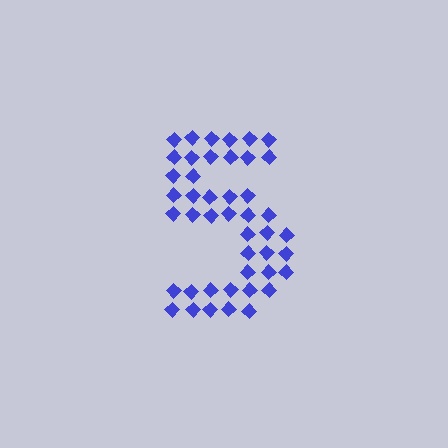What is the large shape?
The large shape is the digit 5.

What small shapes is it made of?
It is made of small diamonds.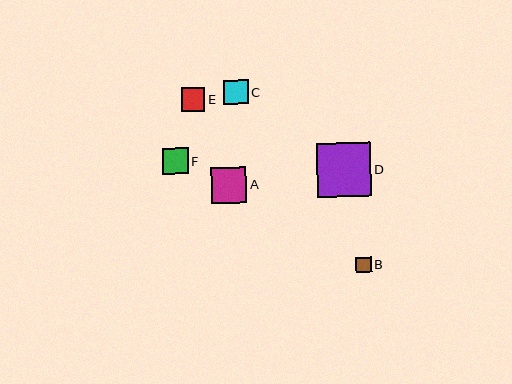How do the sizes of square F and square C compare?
Square F and square C are approximately the same size.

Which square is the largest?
Square D is the largest with a size of approximately 54 pixels.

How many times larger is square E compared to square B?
Square E is approximately 1.5 times the size of square B.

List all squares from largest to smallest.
From largest to smallest: D, A, F, C, E, B.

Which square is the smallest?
Square B is the smallest with a size of approximately 15 pixels.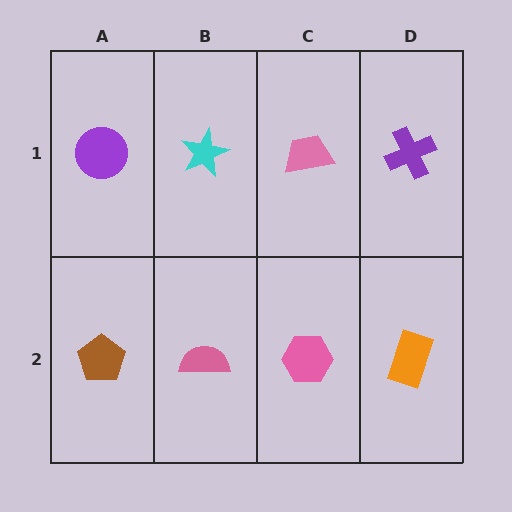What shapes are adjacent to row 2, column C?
A pink trapezoid (row 1, column C), a pink semicircle (row 2, column B), an orange rectangle (row 2, column D).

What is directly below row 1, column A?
A brown pentagon.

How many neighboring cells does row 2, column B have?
3.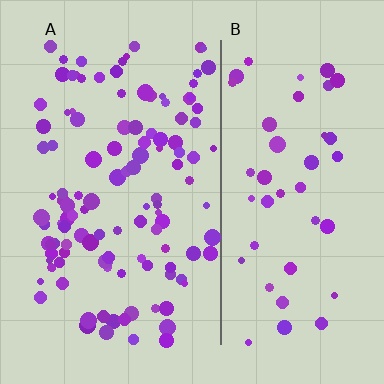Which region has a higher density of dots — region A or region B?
A (the left).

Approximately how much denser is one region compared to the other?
Approximately 2.6× — region A over region B.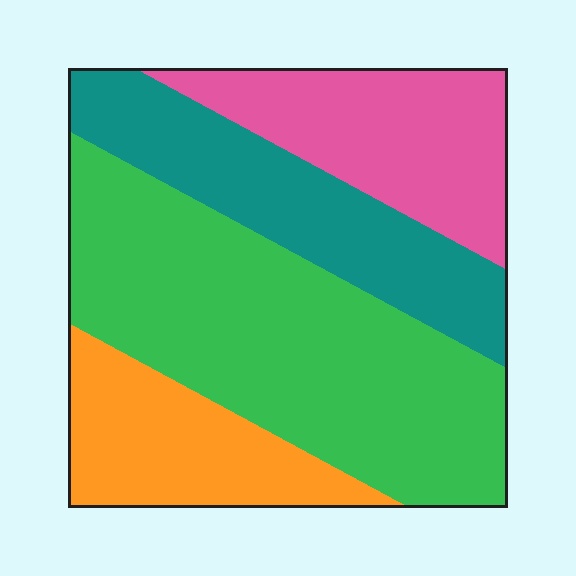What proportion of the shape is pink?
Pink covers around 20% of the shape.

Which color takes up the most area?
Green, at roughly 40%.